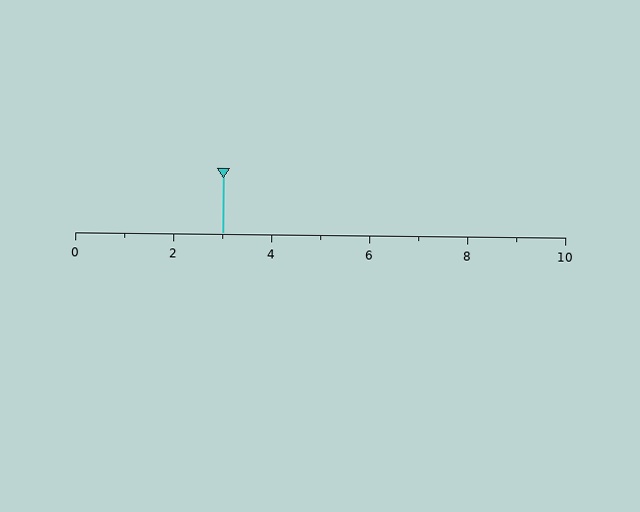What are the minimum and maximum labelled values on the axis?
The axis runs from 0 to 10.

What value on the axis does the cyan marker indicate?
The marker indicates approximately 3.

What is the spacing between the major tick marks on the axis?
The major ticks are spaced 2 apart.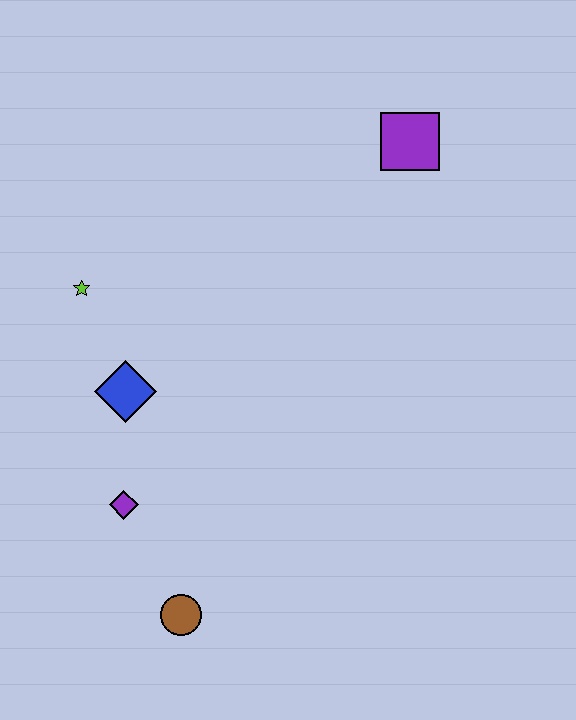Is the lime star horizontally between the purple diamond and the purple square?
No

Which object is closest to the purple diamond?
The blue diamond is closest to the purple diamond.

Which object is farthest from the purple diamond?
The purple square is farthest from the purple diamond.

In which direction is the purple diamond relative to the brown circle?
The purple diamond is above the brown circle.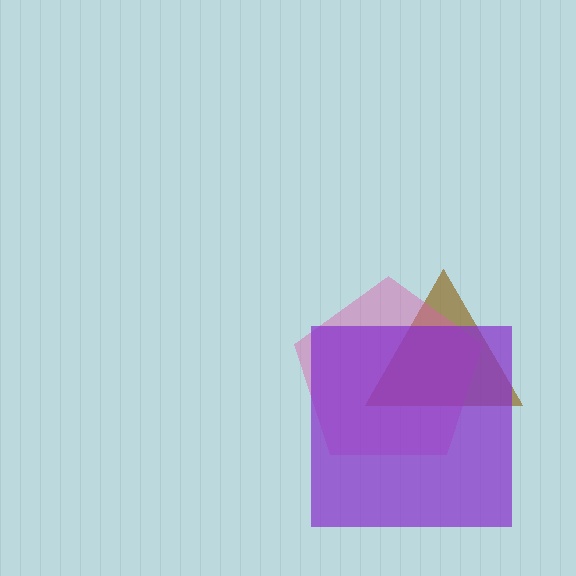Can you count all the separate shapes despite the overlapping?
Yes, there are 3 separate shapes.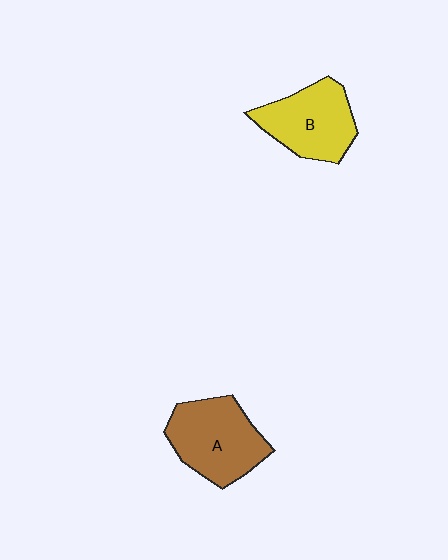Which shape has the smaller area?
Shape B (yellow).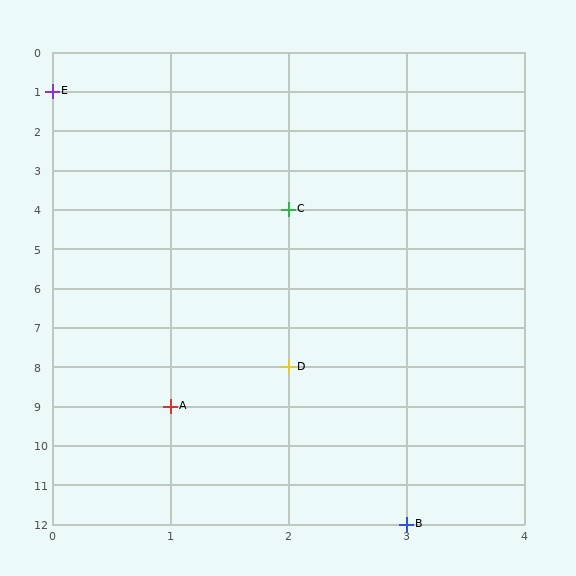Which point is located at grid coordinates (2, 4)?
Point C is at (2, 4).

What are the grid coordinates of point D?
Point D is at grid coordinates (2, 8).